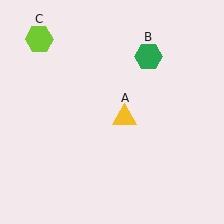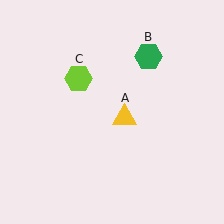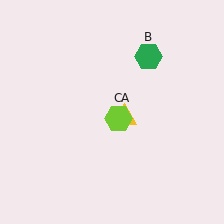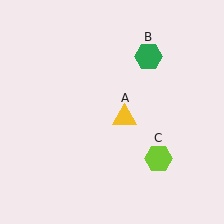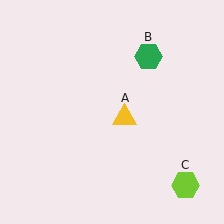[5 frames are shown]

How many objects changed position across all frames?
1 object changed position: lime hexagon (object C).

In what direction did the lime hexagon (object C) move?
The lime hexagon (object C) moved down and to the right.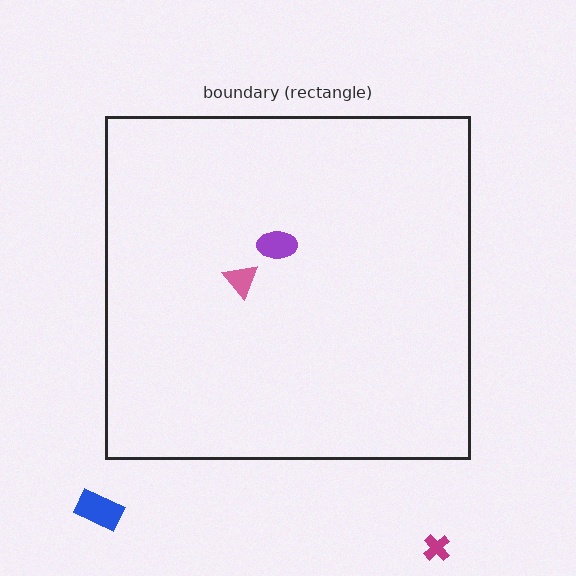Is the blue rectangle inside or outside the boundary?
Outside.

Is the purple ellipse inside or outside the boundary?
Inside.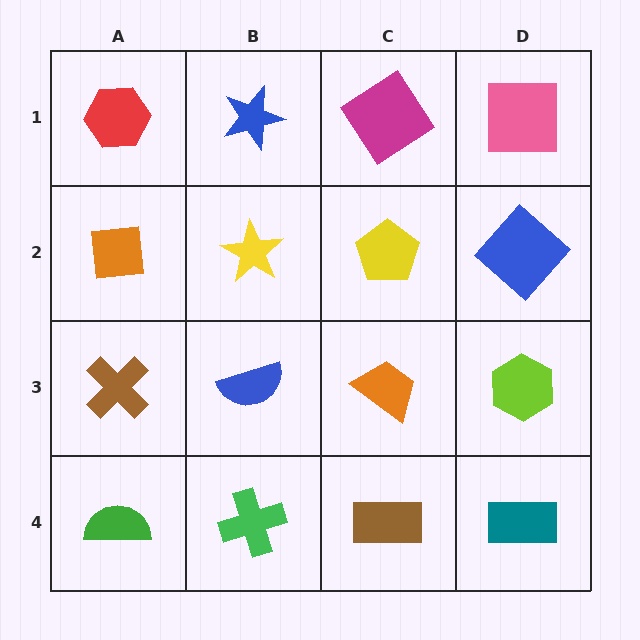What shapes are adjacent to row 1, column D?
A blue diamond (row 2, column D), a magenta diamond (row 1, column C).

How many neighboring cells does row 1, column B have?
3.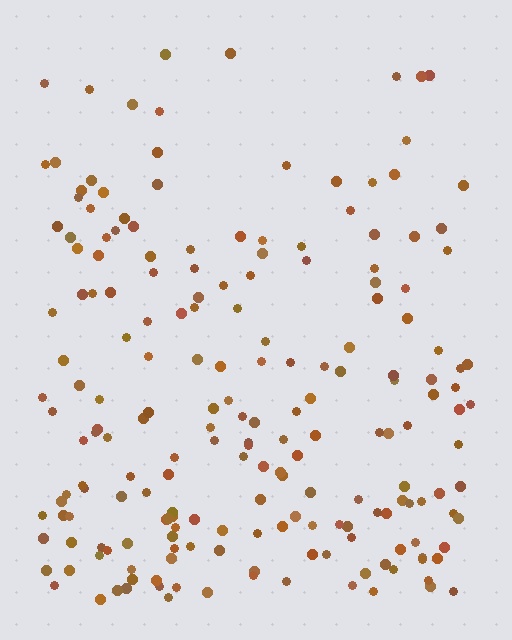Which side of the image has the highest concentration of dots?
The bottom.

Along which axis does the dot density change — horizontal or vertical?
Vertical.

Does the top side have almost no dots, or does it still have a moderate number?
Still a moderate number, just noticeably fewer than the bottom.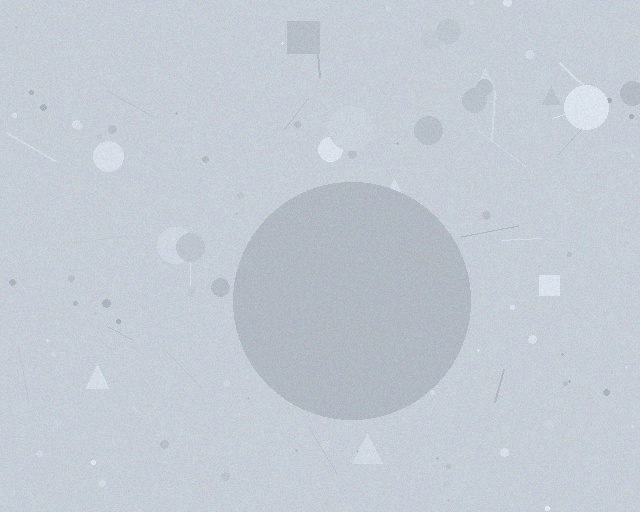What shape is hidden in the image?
A circle is hidden in the image.